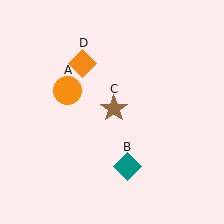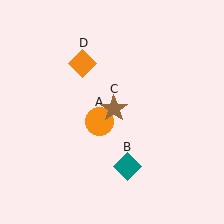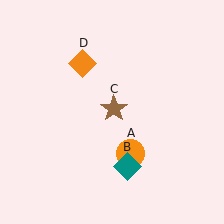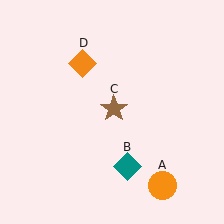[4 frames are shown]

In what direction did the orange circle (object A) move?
The orange circle (object A) moved down and to the right.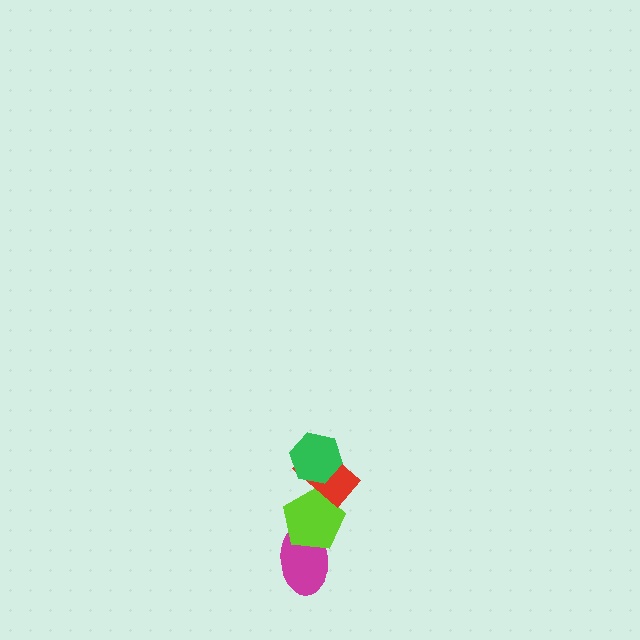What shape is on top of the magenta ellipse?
The lime pentagon is on top of the magenta ellipse.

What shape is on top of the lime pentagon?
The red rectangle is on top of the lime pentagon.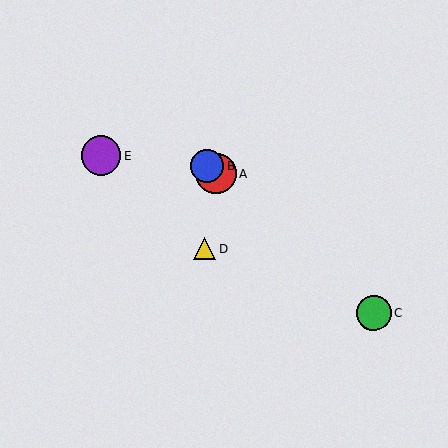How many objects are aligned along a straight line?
3 objects (A, B, C) are aligned along a straight line.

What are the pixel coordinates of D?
Object D is at (205, 249).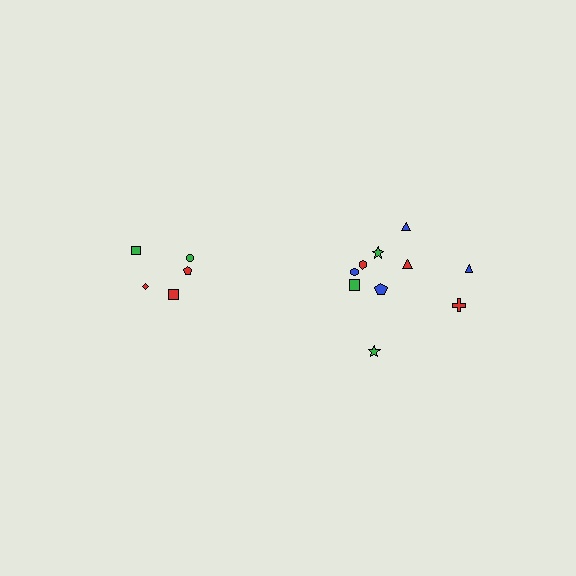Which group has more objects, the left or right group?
The right group.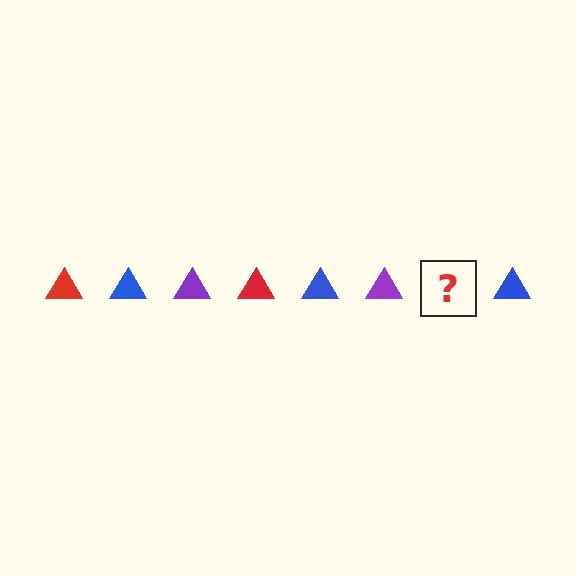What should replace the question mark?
The question mark should be replaced with a red triangle.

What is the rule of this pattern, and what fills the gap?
The rule is that the pattern cycles through red, blue, purple triangles. The gap should be filled with a red triangle.